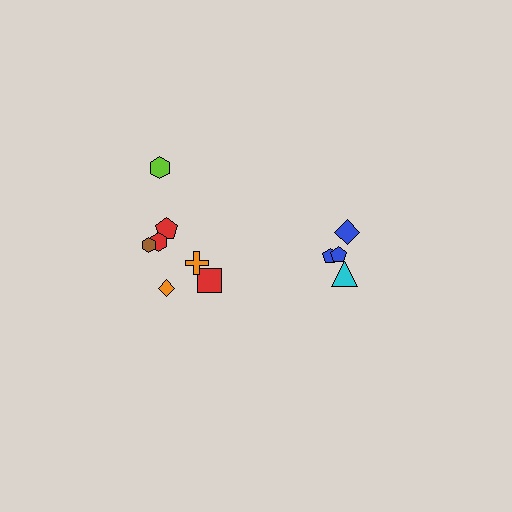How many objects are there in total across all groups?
There are 11 objects.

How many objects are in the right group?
There are 4 objects.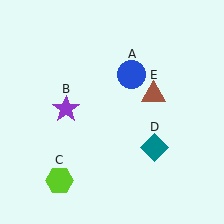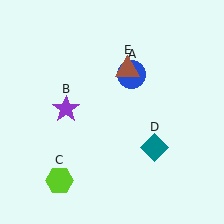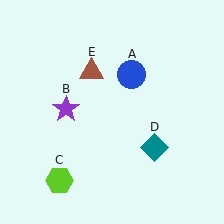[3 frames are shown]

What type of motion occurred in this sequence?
The brown triangle (object E) rotated counterclockwise around the center of the scene.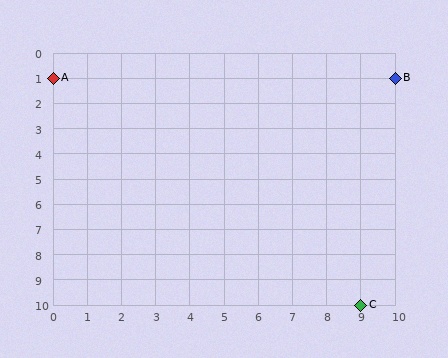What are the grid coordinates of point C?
Point C is at grid coordinates (9, 10).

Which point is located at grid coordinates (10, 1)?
Point B is at (10, 1).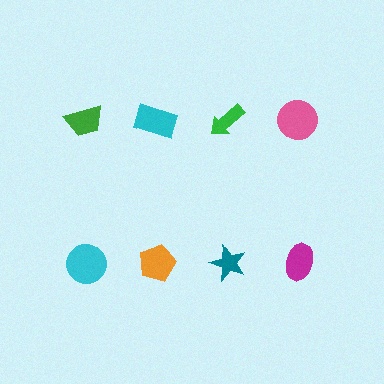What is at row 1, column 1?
A green trapezoid.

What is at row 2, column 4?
A magenta ellipse.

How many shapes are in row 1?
4 shapes.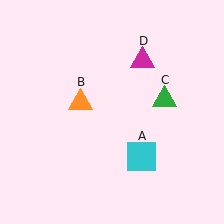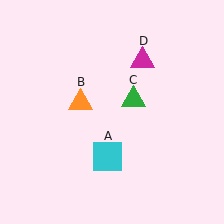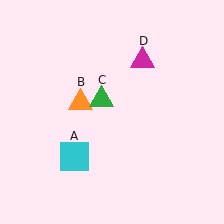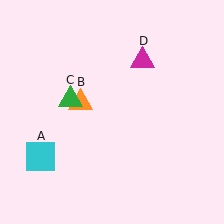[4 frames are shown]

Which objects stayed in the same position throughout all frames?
Orange triangle (object B) and magenta triangle (object D) remained stationary.